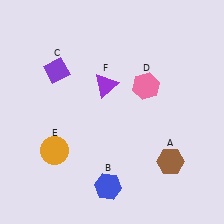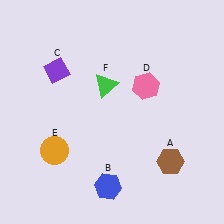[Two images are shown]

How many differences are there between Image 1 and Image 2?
There is 1 difference between the two images.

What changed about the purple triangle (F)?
In Image 1, F is purple. In Image 2, it changed to green.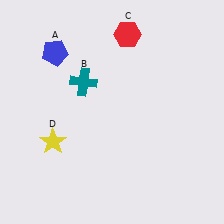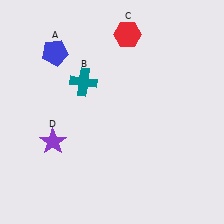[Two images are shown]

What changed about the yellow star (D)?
In Image 1, D is yellow. In Image 2, it changed to purple.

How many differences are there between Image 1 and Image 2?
There is 1 difference between the two images.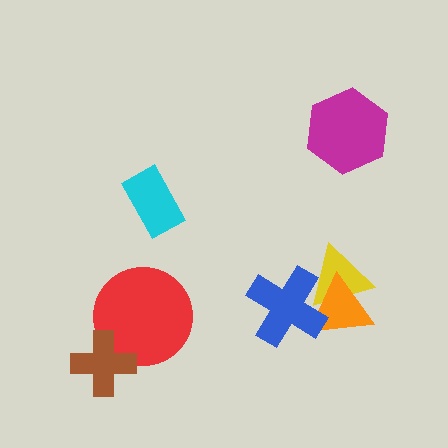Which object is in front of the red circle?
The brown cross is in front of the red circle.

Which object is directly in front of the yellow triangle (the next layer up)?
The orange triangle is directly in front of the yellow triangle.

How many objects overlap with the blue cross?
2 objects overlap with the blue cross.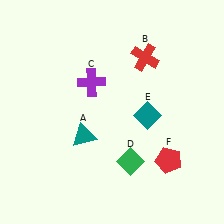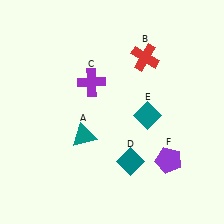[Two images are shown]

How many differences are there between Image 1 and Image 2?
There are 2 differences between the two images.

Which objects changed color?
D changed from green to teal. F changed from red to purple.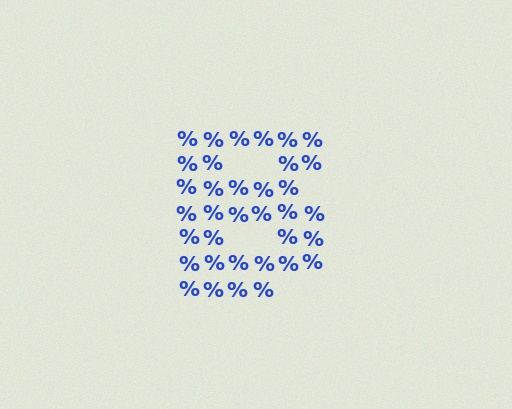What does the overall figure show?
The overall figure shows the letter B.